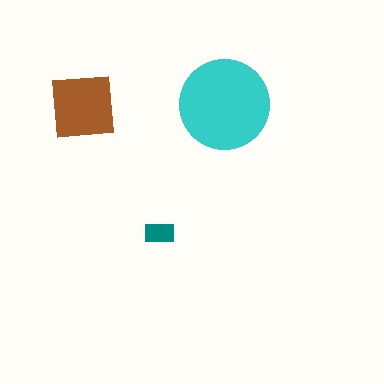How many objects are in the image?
There are 3 objects in the image.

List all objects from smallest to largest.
The teal rectangle, the brown square, the cyan circle.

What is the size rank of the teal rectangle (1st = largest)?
3rd.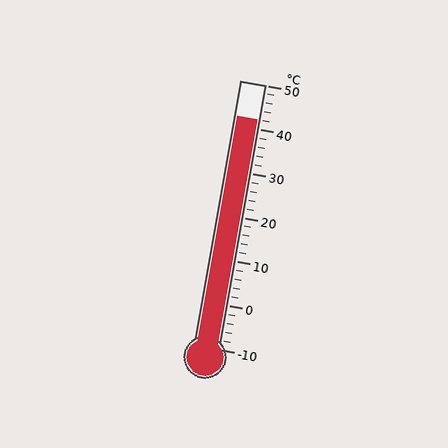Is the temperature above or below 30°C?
The temperature is above 30°C.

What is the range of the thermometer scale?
The thermometer scale ranges from -10°C to 50°C.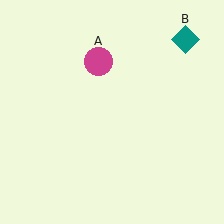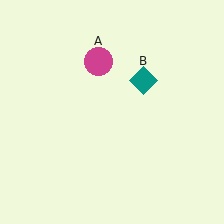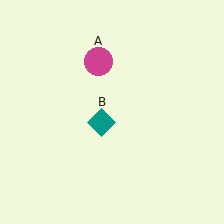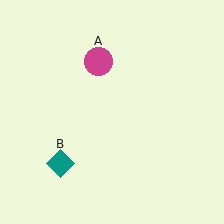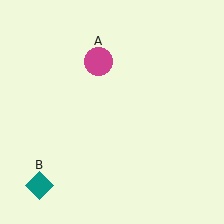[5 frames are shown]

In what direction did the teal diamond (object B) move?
The teal diamond (object B) moved down and to the left.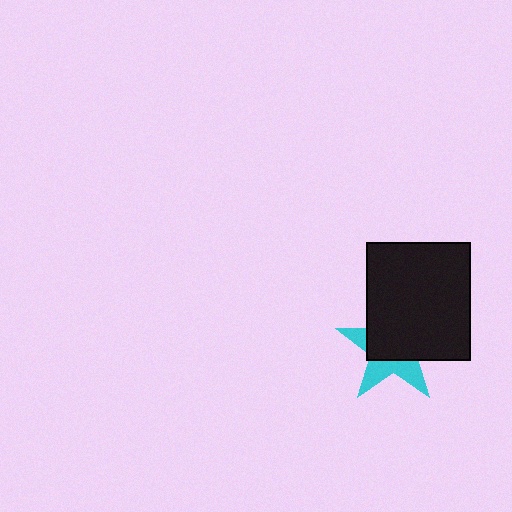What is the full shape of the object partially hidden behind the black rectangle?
The partially hidden object is a cyan star.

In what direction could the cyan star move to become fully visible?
The cyan star could move toward the lower-left. That would shift it out from behind the black rectangle entirely.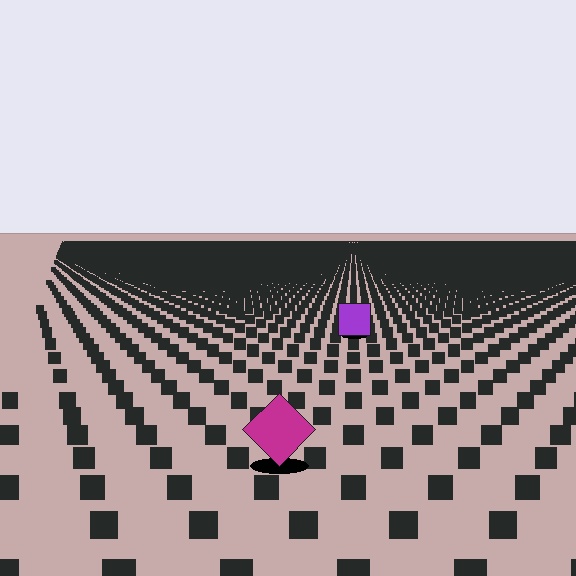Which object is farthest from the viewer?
The purple square is farthest from the viewer. It appears smaller and the ground texture around it is denser.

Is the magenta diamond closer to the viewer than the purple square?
Yes. The magenta diamond is closer — you can tell from the texture gradient: the ground texture is coarser near it.